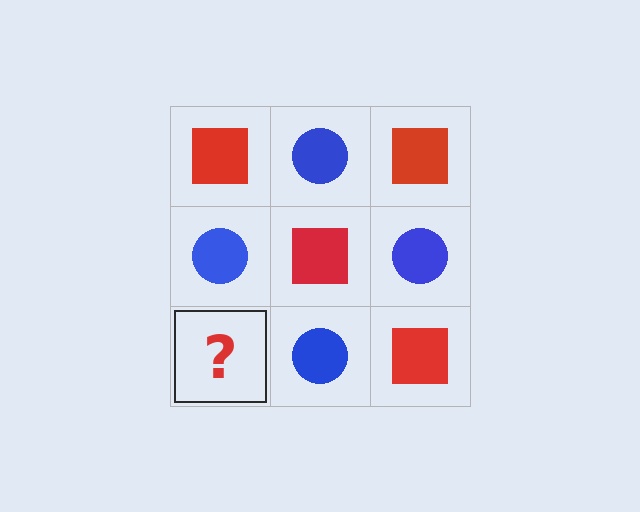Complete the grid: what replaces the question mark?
The question mark should be replaced with a red square.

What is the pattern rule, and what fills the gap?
The rule is that it alternates red square and blue circle in a checkerboard pattern. The gap should be filled with a red square.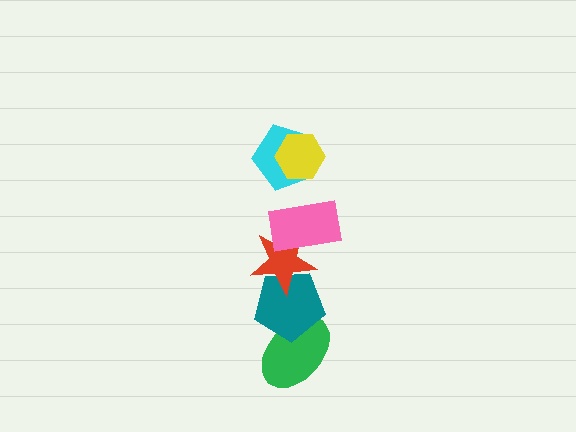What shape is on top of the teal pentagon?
The red star is on top of the teal pentagon.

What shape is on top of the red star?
The pink rectangle is on top of the red star.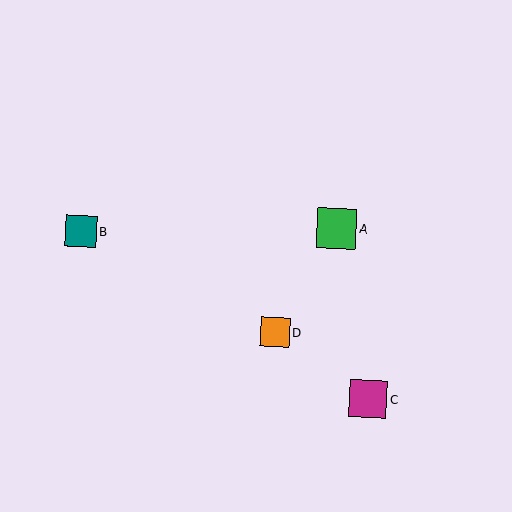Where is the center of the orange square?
The center of the orange square is at (275, 332).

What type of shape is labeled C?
Shape C is a magenta square.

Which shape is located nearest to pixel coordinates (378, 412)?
The magenta square (labeled C) at (368, 399) is nearest to that location.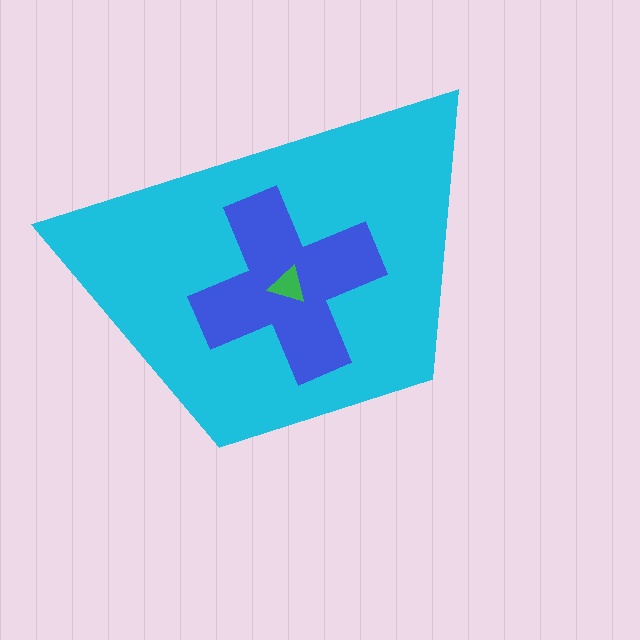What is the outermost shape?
The cyan trapezoid.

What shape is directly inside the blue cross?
The green triangle.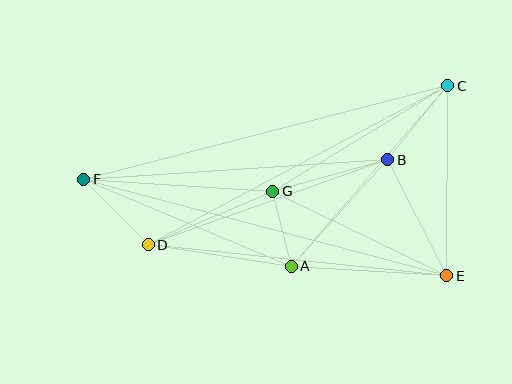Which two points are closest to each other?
Points A and G are closest to each other.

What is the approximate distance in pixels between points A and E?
The distance between A and E is approximately 155 pixels.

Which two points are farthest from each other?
Points C and F are farthest from each other.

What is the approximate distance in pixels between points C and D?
The distance between C and D is approximately 339 pixels.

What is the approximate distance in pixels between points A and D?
The distance between A and D is approximately 145 pixels.